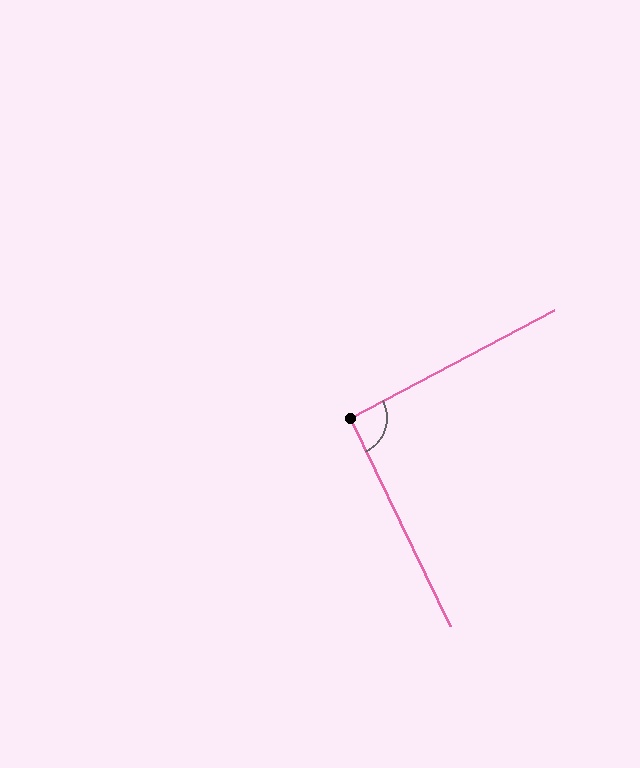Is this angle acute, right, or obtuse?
It is approximately a right angle.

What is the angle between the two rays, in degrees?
Approximately 92 degrees.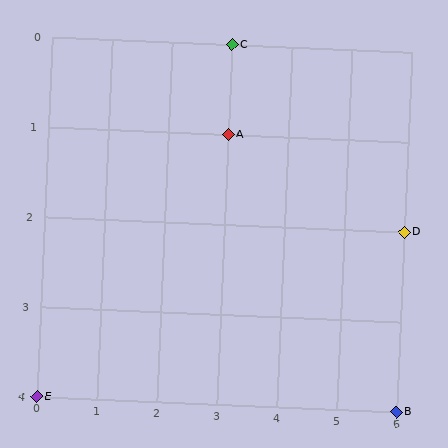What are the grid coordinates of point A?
Point A is at grid coordinates (3, 1).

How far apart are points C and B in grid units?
Points C and B are 3 columns and 4 rows apart (about 5.0 grid units diagonally).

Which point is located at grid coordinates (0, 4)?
Point E is at (0, 4).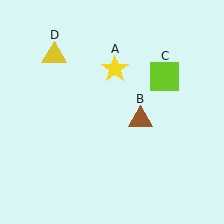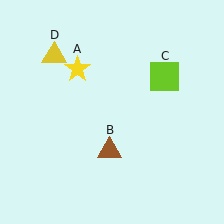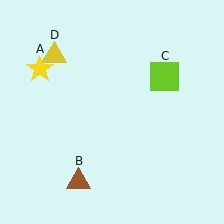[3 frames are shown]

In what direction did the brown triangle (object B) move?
The brown triangle (object B) moved down and to the left.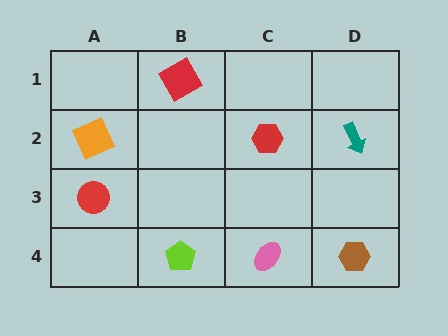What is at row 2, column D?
A teal arrow.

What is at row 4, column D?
A brown hexagon.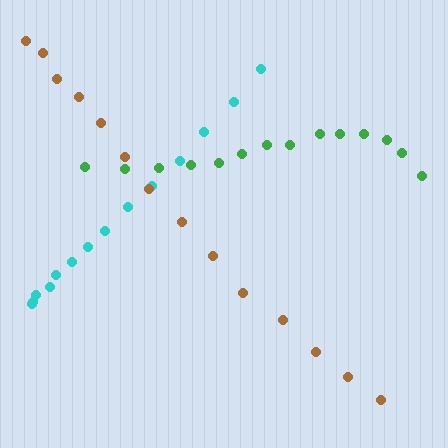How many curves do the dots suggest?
There are 3 distinct paths.